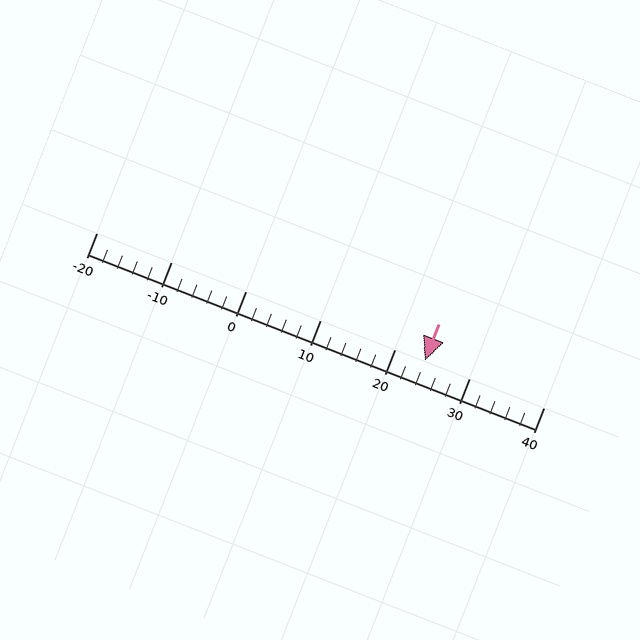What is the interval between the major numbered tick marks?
The major tick marks are spaced 10 units apart.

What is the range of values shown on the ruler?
The ruler shows values from -20 to 40.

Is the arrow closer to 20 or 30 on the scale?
The arrow is closer to 20.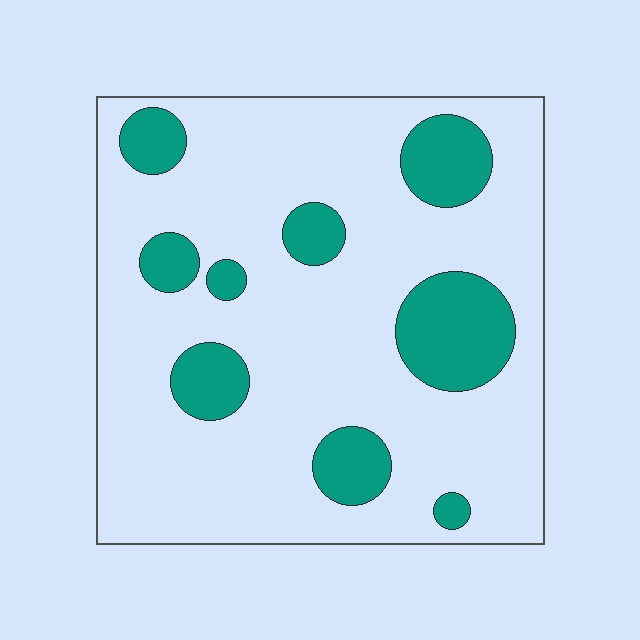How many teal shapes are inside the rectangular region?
9.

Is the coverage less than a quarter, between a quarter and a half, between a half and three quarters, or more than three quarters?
Less than a quarter.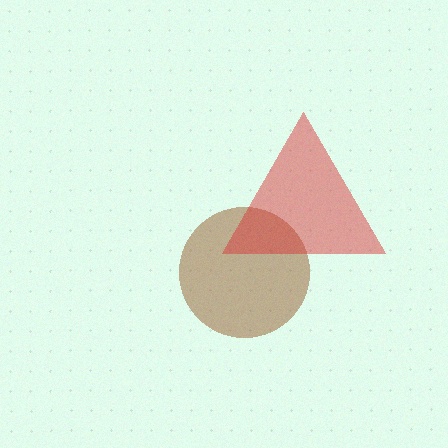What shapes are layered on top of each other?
The layered shapes are: a brown circle, a red triangle.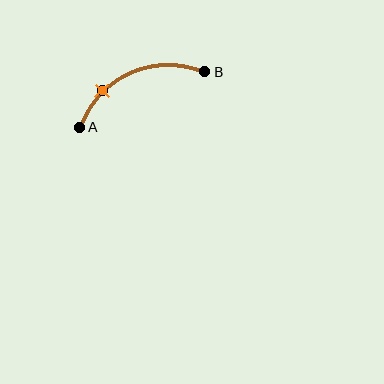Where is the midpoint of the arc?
The arc midpoint is the point on the curve farthest from the straight line joining A and B. It sits above that line.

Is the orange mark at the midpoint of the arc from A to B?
No. The orange mark lies on the arc but is closer to endpoint A. The arc midpoint would be at the point on the curve equidistant along the arc from both A and B.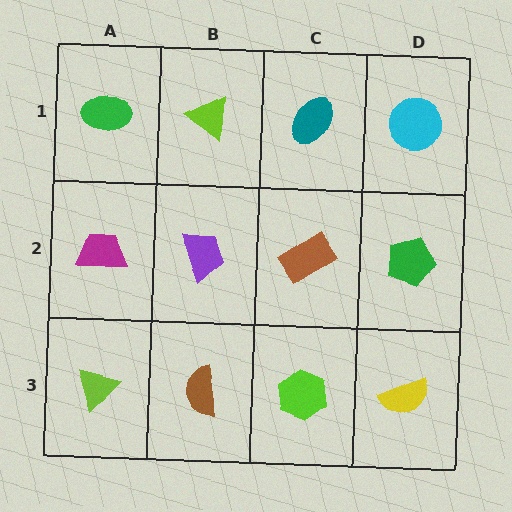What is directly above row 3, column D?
A green pentagon.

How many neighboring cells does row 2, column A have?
3.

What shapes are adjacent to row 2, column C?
A teal ellipse (row 1, column C), a lime hexagon (row 3, column C), a purple trapezoid (row 2, column B), a green pentagon (row 2, column D).